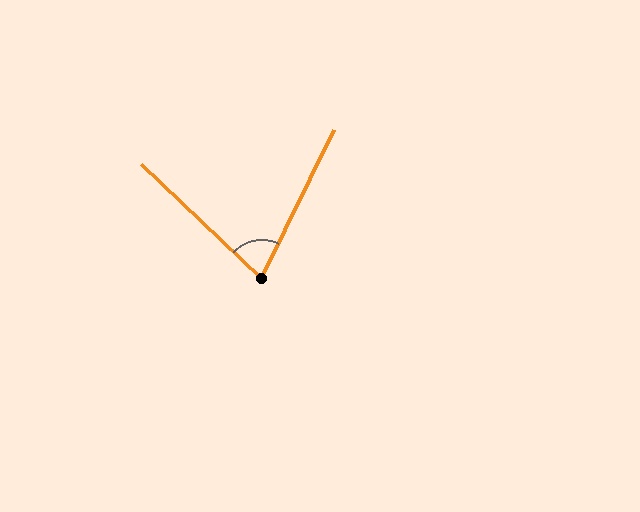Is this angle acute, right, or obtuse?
It is acute.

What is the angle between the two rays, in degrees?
Approximately 72 degrees.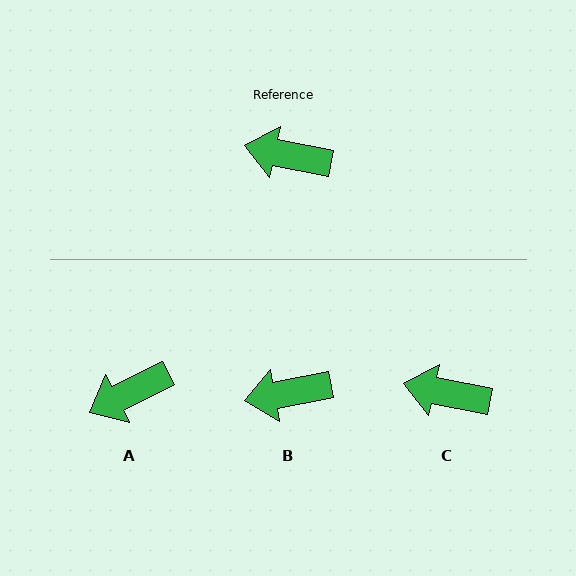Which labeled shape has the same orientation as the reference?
C.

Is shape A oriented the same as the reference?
No, it is off by about 38 degrees.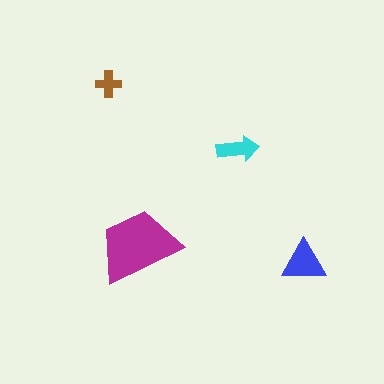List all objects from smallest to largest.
The brown cross, the cyan arrow, the blue triangle, the magenta trapezoid.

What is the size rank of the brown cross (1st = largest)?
4th.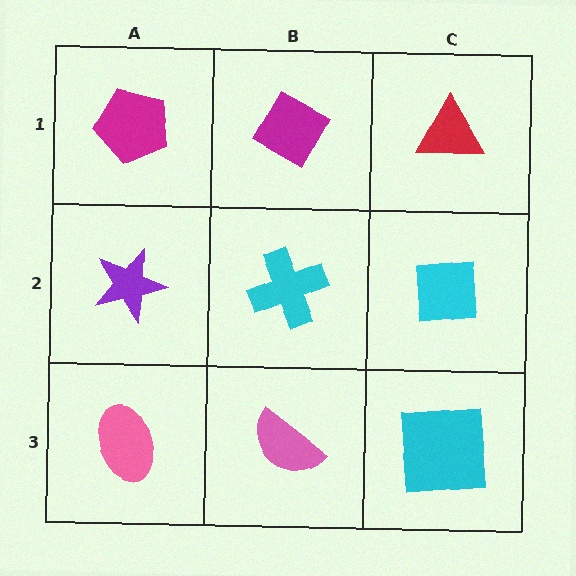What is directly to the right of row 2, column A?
A cyan cross.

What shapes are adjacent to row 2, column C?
A red triangle (row 1, column C), a cyan square (row 3, column C), a cyan cross (row 2, column B).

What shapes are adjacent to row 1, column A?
A purple star (row 2, column A), a magenta diamond (row 1, column B).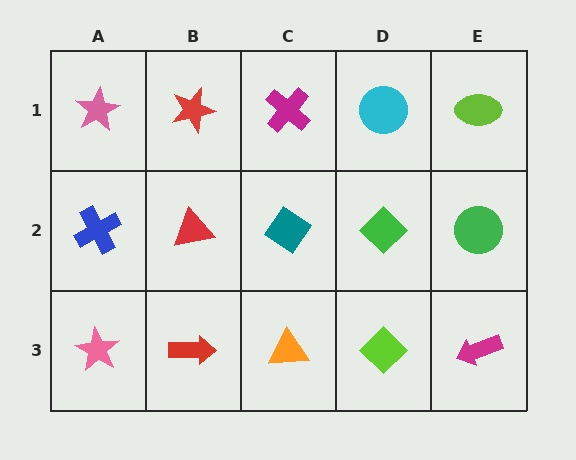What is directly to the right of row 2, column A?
A red triangle.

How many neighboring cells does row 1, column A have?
2.